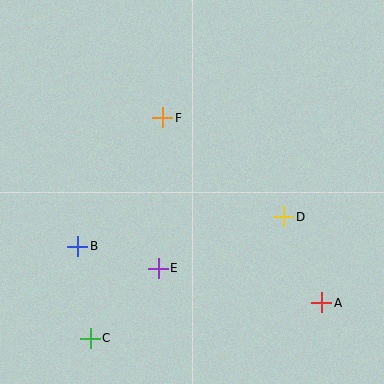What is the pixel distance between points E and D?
The distance between E and D is 136 pixels.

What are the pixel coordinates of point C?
Point C is at (90, 338).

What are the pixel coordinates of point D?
Point D is at (284, 217).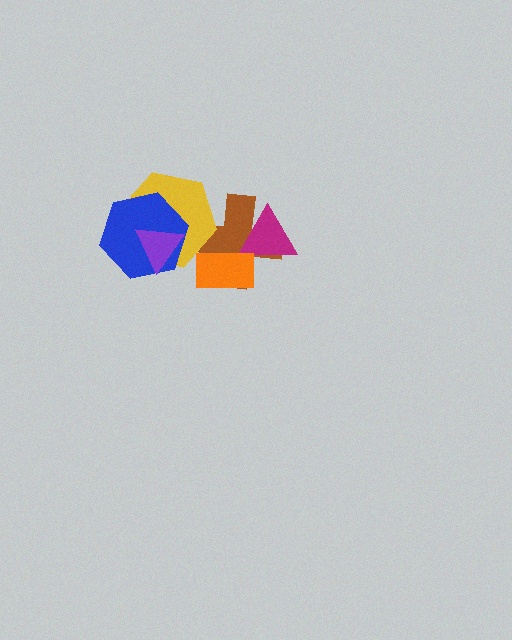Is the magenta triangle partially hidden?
Yes, it is partially covered by another shape.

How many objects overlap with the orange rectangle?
2 objects overlap with the orange rectangle.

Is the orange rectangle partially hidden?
No, no other shape covers it.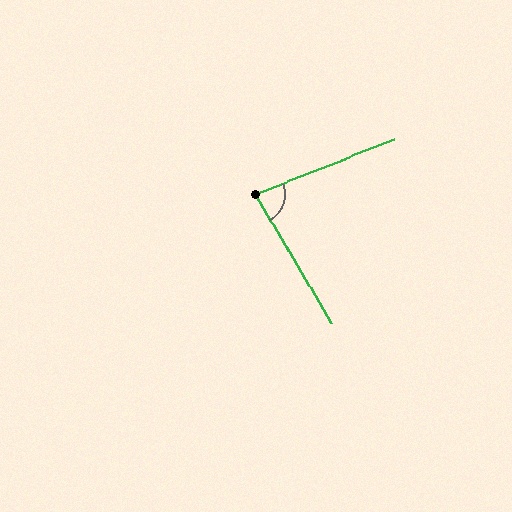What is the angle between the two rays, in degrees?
Approximately 81 degrees.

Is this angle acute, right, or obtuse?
It is acute.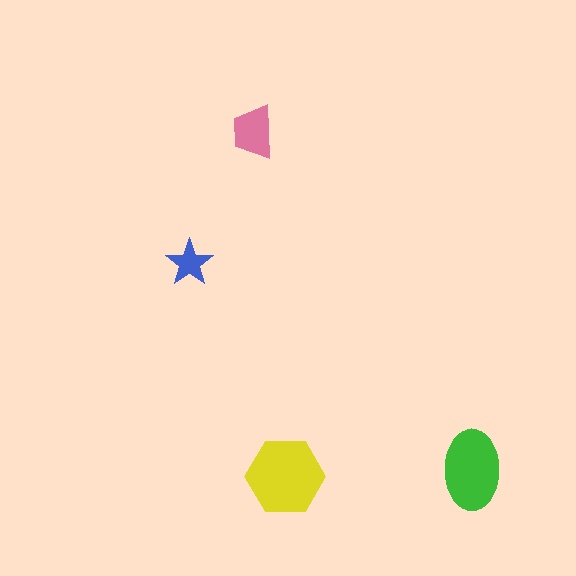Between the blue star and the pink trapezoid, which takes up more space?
The pink trapezoid.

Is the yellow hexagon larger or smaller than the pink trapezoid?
Larger.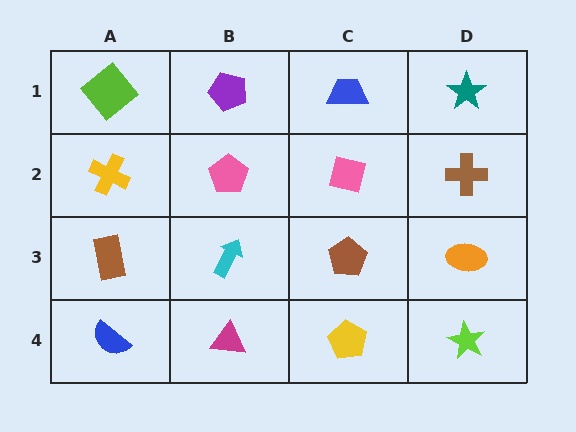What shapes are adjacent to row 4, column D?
An orange ellipse (row 3, column D), a yellow pentagon (row 4, column C).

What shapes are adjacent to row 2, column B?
A purple pentagon (row 1, column B), a cyan arrow (row 3, column B), a yellow cross (row 2, column A), a pink square (row 2, column C).